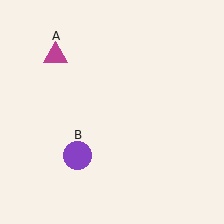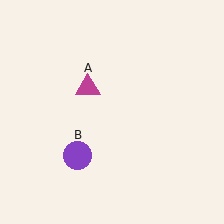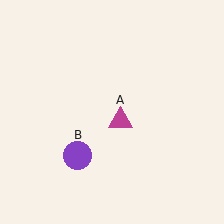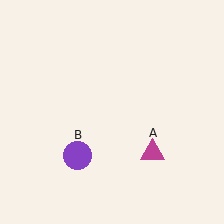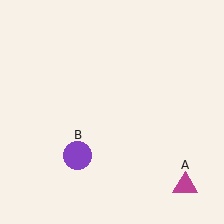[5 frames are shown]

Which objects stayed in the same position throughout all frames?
Purple circle (object B) remained stationary.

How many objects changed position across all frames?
1 object changed position: magenta triangle (object A).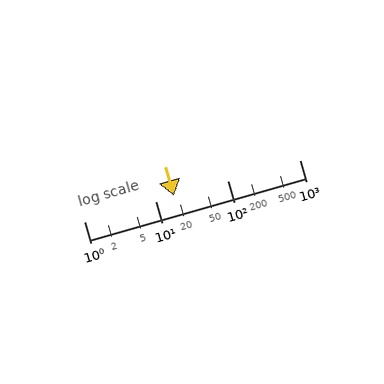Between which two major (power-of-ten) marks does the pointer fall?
The pointer is between 10 and 100.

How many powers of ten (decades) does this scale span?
The scale spans 3 decades, from 1 to 1000.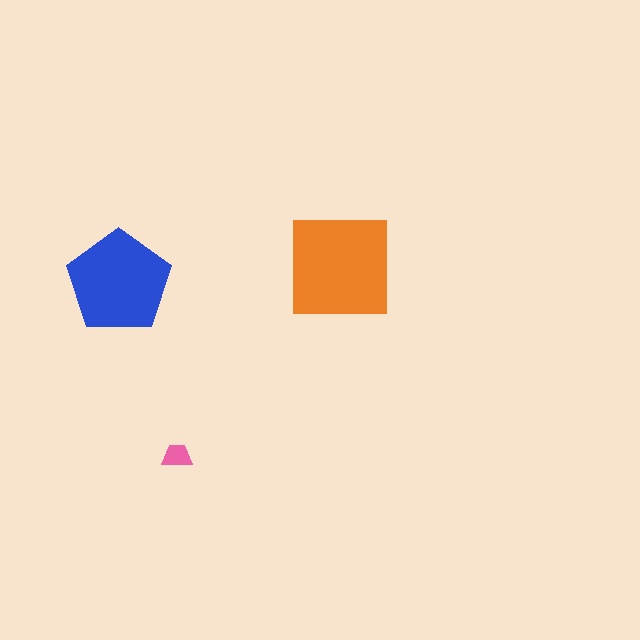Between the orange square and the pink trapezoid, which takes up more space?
The orange square.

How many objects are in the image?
There are 3 objects in the image.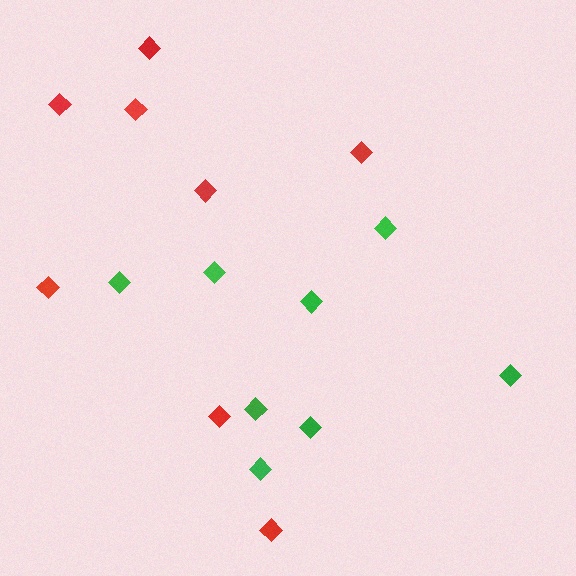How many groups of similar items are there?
There are 2 groups: one group of red diamonds (8) and one group of green diamonds (8).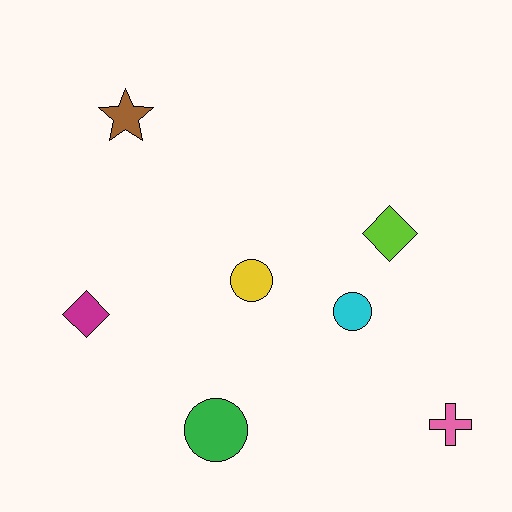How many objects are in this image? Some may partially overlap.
There are 7 objects.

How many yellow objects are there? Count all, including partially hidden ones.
There is 1 yellow object.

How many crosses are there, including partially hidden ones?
There is 1 cross.